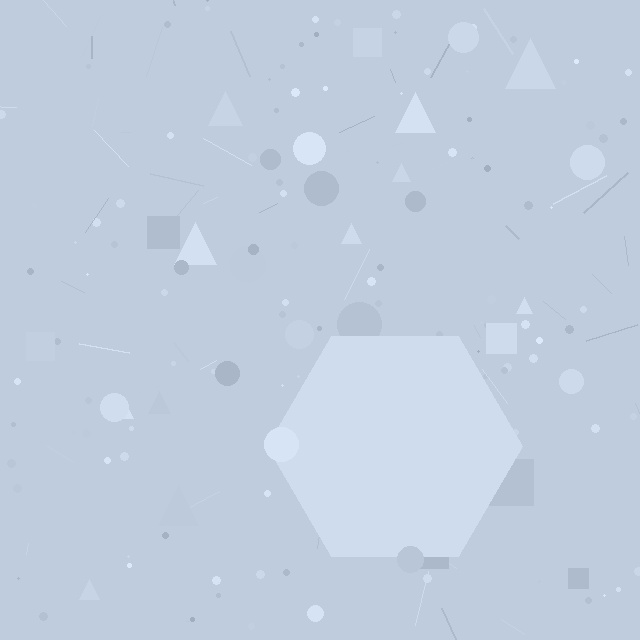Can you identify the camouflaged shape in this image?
The camouflaged shape is a hexagon.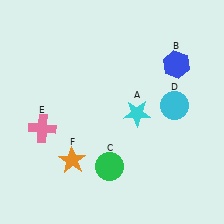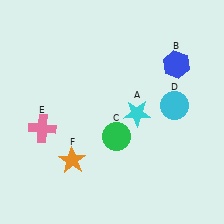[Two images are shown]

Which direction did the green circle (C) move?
The green circle (C) moved up.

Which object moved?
The green circle (C) moved up.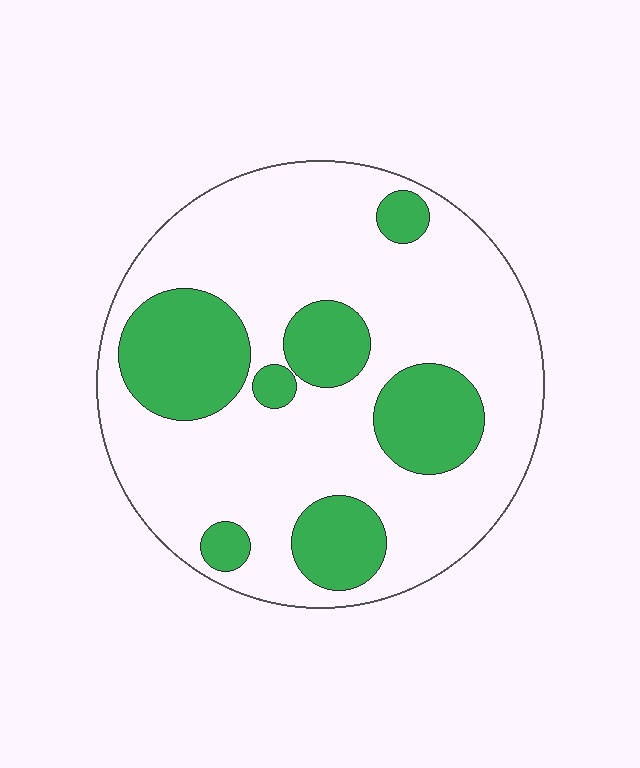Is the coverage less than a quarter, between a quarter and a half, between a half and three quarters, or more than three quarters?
Between a quarter and a half.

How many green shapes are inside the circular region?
7.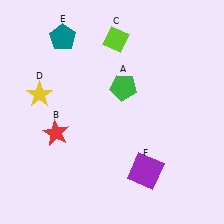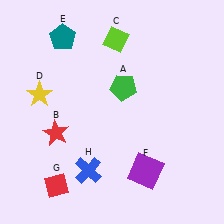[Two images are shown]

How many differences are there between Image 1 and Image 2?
There are 2 differences between the two images.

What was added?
A red diamond (G), a blue cross (H) were added in Image 2.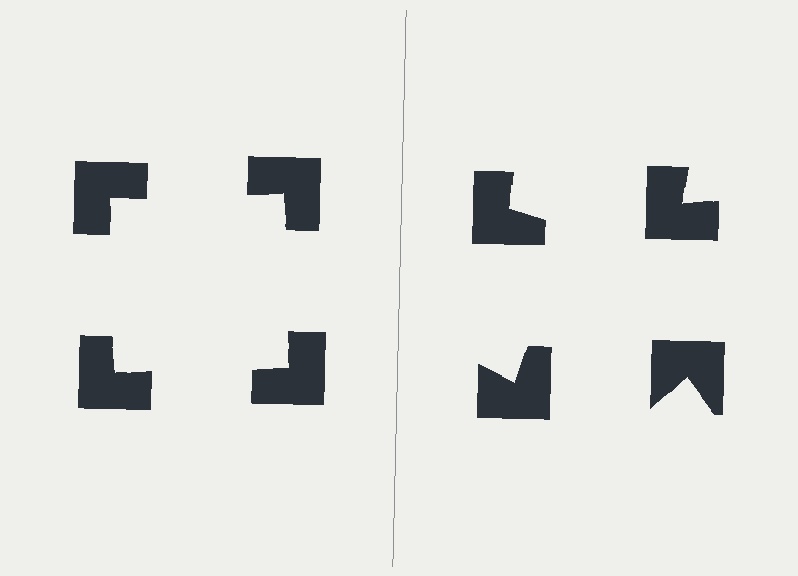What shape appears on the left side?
An illusory square.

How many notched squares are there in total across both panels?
8 — 4 on each side.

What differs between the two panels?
The notched squares are positioned identically on both sides; only the wedge orientations differ. On the left they align to a square; on the right they are misaligned.